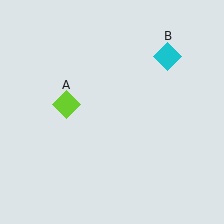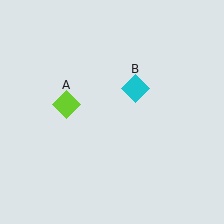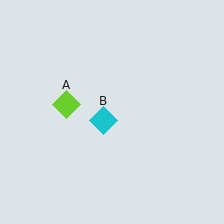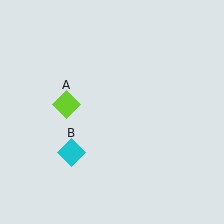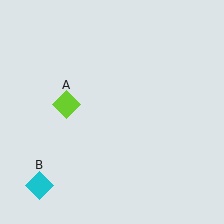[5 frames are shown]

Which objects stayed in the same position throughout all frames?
Lime diamond (object A) remained stationary.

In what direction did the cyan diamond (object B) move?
The cyan diamond (object B) moved down and to the left.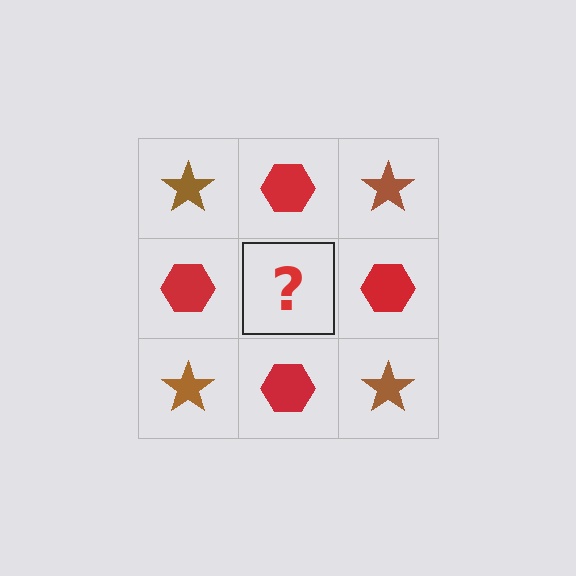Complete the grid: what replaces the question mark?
The question mark should be replaced with a brown star.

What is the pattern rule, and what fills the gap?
The rule is that it alternates brown star and red hexagon in a checkerboard pattern. The gap should be filled with a brown star.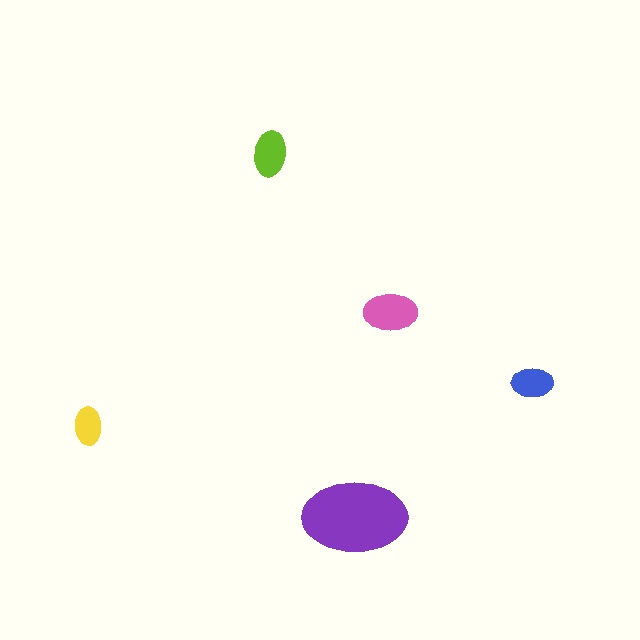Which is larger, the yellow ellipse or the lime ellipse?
The lime one.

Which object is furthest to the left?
The yellow ellipse is leftmost.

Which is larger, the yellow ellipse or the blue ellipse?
The blue one.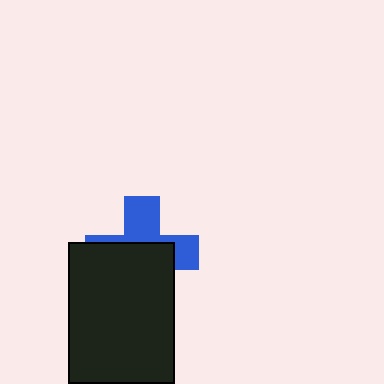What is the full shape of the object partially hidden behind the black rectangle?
The partially hidden object is a blue cross.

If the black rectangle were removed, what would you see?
You would see the complete blue cross.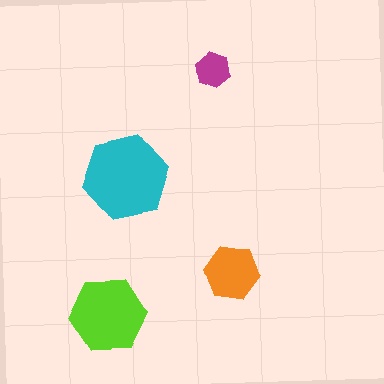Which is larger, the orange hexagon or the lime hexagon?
The lime one.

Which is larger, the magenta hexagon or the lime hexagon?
The lime one.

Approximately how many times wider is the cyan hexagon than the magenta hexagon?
About 2.5 times wider.